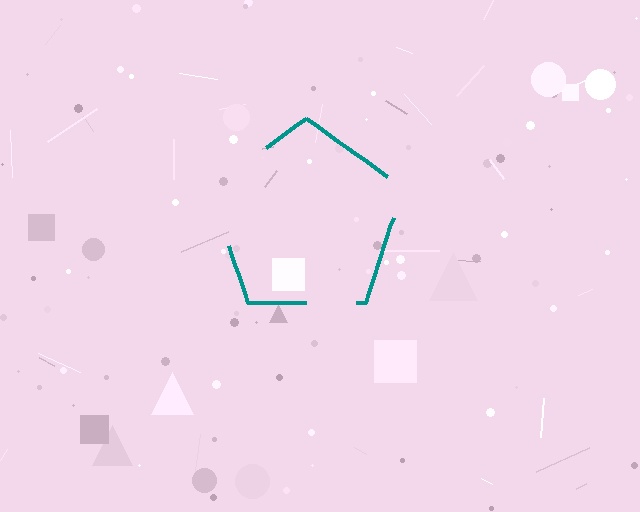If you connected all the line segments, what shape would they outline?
They would outline a pentagon.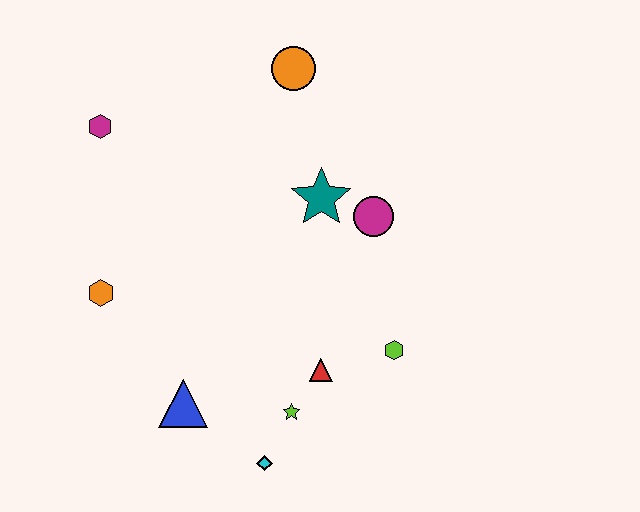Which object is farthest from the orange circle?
The cyan diamond is farthest from the orange circle.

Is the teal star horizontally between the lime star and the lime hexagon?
Yes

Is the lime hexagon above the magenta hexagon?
No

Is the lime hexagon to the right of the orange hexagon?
Yes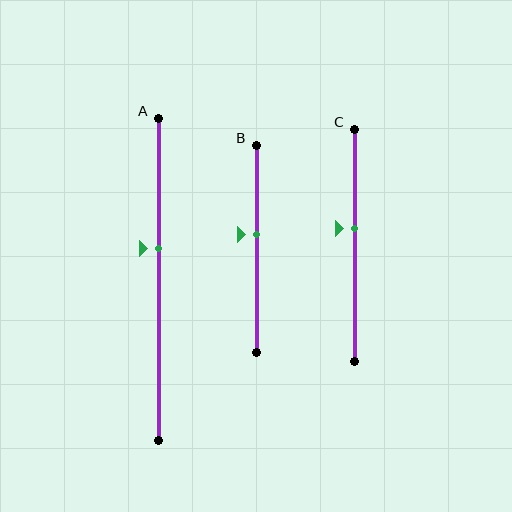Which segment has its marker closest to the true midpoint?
Segment B has its marker closest to the true midpoint.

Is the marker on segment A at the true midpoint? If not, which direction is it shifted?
No, the marker on segment A is shifted upward by about 9% of the segment length.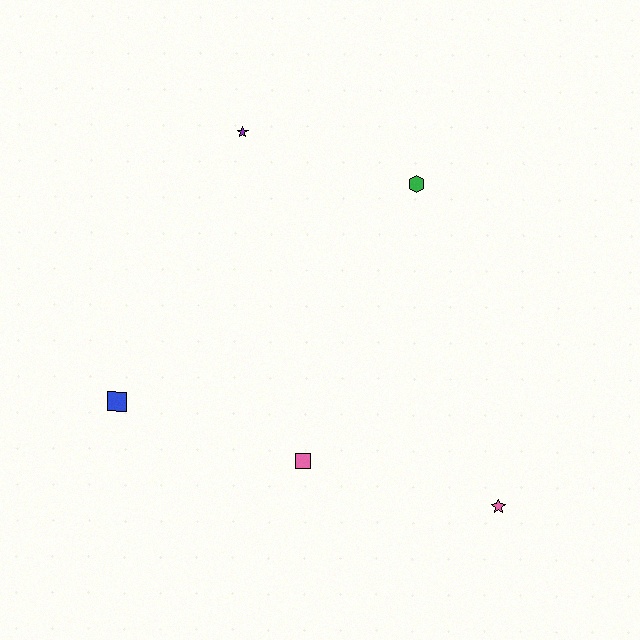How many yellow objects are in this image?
There are no yellow objects.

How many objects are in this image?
There are 5 objects.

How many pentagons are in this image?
There are no pentagons.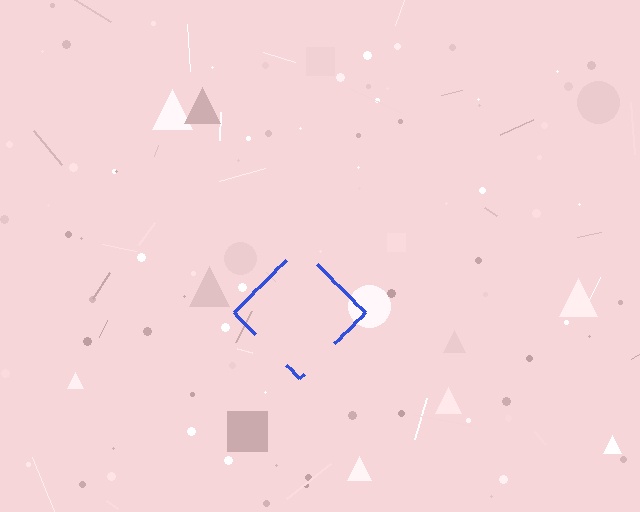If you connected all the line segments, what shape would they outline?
They would outline a diamond.